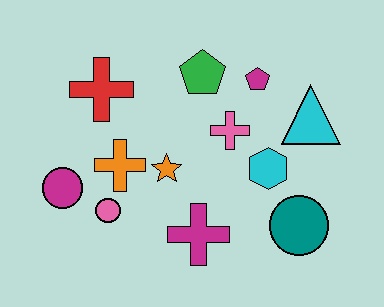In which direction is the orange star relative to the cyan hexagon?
The orange star is to the left of the cyan hexagon.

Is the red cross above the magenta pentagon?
No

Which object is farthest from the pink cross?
The magenta circle is farthest from the pink cross.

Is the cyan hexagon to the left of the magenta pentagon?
No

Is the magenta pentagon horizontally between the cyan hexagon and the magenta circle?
Yes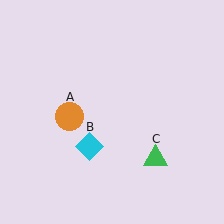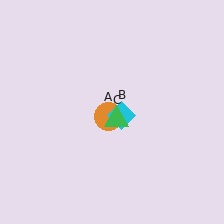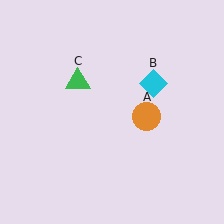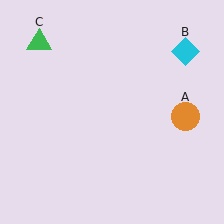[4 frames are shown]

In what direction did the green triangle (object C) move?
The green triangle (object C) moved up and to the left.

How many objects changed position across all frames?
3 objects changed position: orange circle (object A), cyan diamond (object B), green triangle (object C).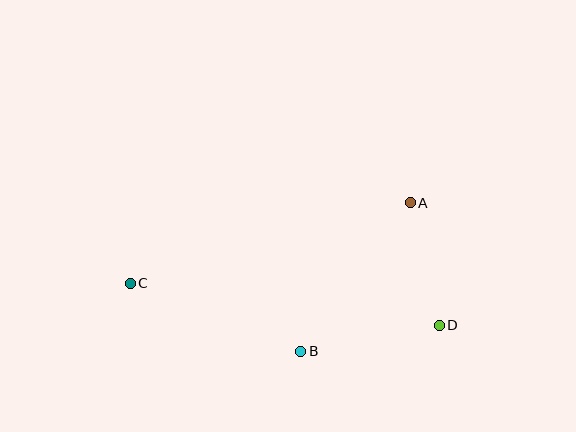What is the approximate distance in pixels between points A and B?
The distance between A and B is approximately 185 pixels.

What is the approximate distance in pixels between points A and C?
The distance between A and C is approximately 291 pixels.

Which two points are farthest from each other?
Points C and D are farthest from each other.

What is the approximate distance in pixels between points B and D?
The distance between B and D is approximately 141 pixels.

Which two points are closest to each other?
Points A and D are closest to each other.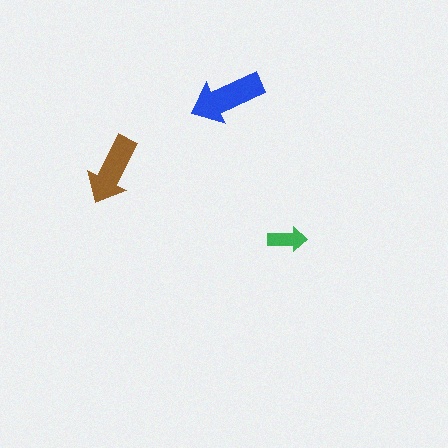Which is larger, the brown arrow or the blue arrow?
The blue one.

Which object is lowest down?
The green arrow is bottommost.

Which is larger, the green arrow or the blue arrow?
The blue one.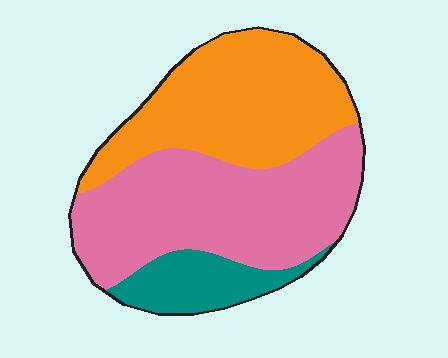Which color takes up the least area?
Teal, at roughly 15%.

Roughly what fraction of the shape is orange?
Orange covers around 40% of the shape.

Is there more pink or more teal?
Pink.